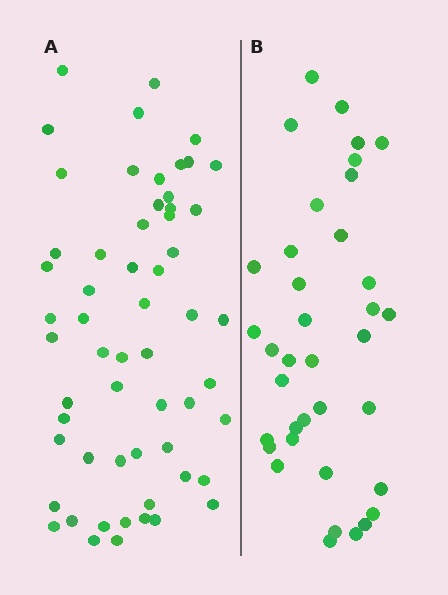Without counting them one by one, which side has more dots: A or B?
Region A (the left region) has more dots.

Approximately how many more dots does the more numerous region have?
Region A has approximately 20 more dots than region B.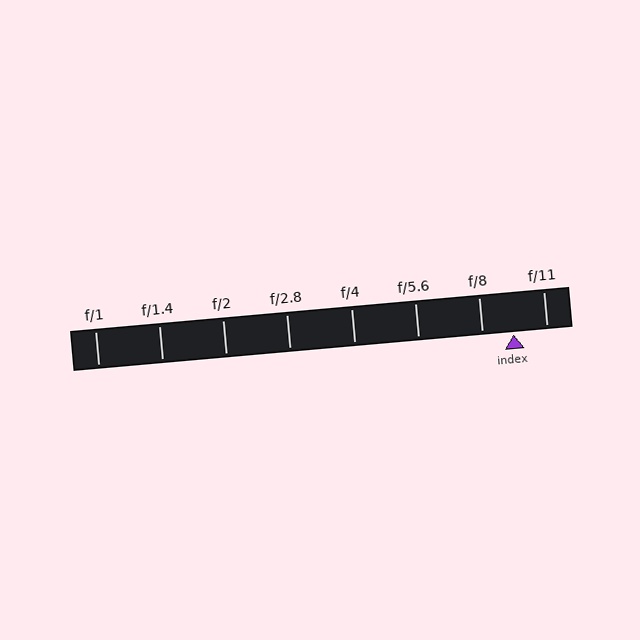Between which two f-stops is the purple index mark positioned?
The index mark is between f/8 and f/11.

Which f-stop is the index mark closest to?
The index mark is closest to f/8.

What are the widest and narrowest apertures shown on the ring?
The widest aperture shown is f/1 and the narrowest is f/11.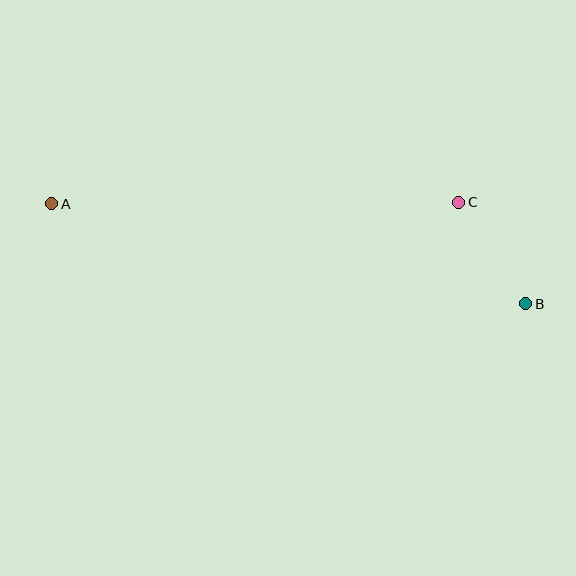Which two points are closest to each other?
Points B and C are closest to each other.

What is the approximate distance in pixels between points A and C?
The distance between A and C is approximately 407 pixels.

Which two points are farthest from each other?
Points A and B are farthest from each other.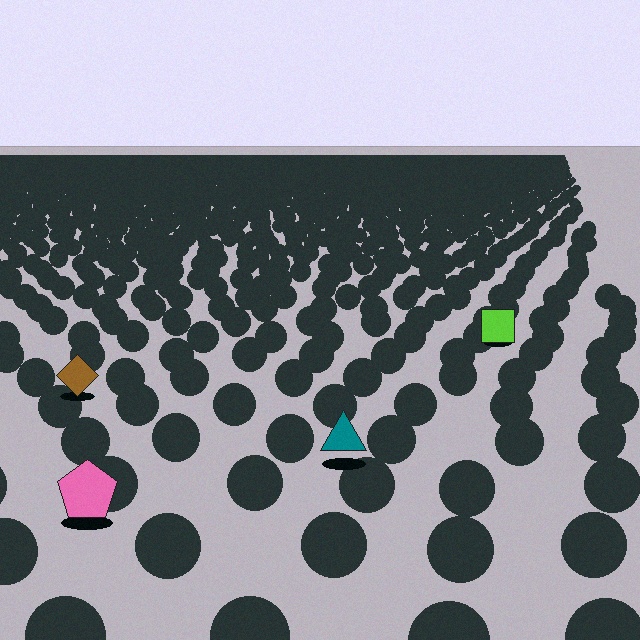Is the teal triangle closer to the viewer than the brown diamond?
Yes. The teal triangle is closer — you can tell from the texture gradient: the ground texture is coarser near it.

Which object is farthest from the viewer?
The lime square is farthest from the viewer. It appears smaller and the ground texture around it is denser.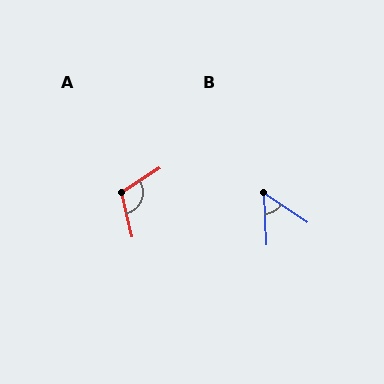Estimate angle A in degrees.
Approximately 110 degrees.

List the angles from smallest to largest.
B (53°), A (110°).